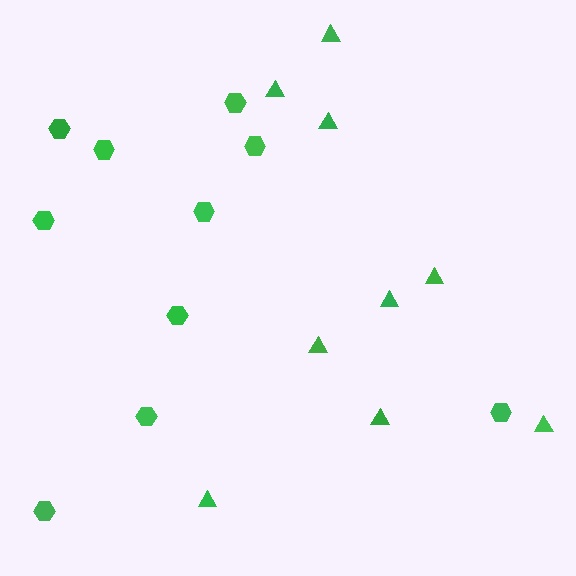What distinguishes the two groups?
There are 2 groups: one group of triangles (9) and one group of hexagons (10).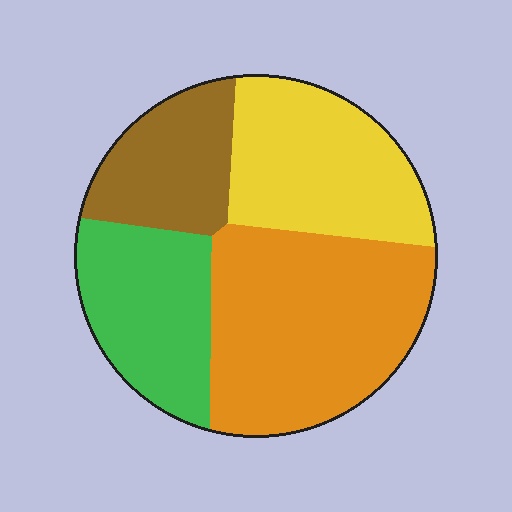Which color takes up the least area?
Brown, at roughly 15%.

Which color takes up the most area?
Orange, at roughly 35%.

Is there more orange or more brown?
Orange.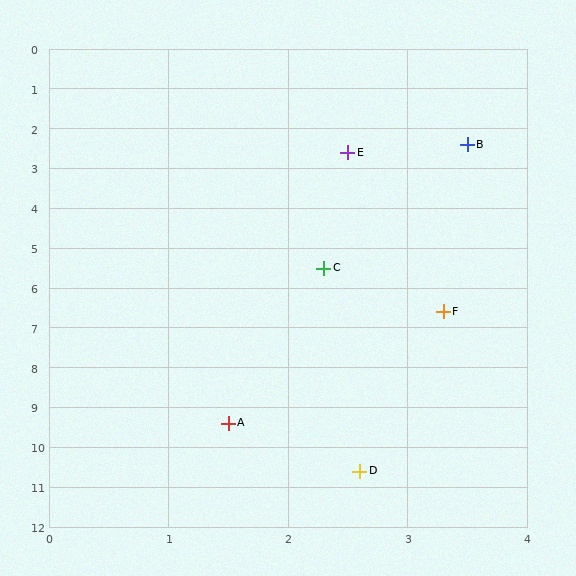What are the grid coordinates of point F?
Point F is at approximately (3.3, 6.6).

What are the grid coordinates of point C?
Point C is at approximately (2.3, 5.5).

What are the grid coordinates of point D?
Point D is at approximately (2.6, 10.6).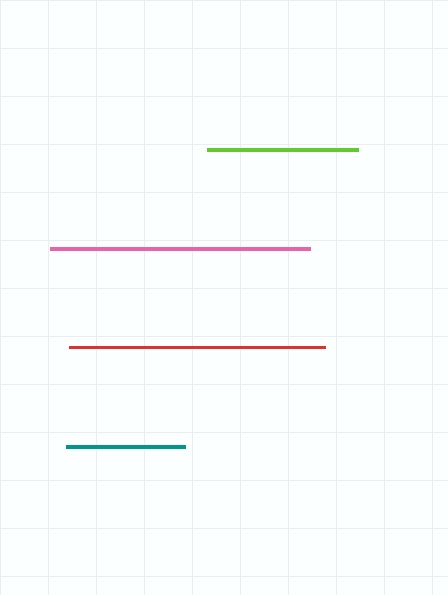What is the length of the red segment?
The red segment is approximately 256 pixels long.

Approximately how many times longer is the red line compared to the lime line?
The red line is approximately 1.7 times the length of the lime line.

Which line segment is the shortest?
The teal line is the shortest at approximately 119 pixels.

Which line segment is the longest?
The pink line is the longest at approximately 260 pixels.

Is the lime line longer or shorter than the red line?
The red line is longer than the lime line.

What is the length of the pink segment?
The pink segment is approximately 260 pixels long.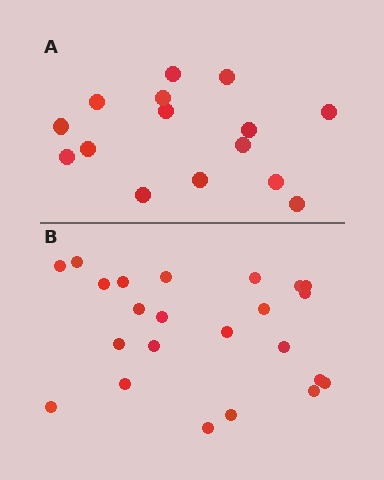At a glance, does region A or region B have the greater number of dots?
Region B (the bottom region) has more dots.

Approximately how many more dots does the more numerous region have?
Region B has roughly 8 or so more dots than region A.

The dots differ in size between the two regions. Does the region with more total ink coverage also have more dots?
No. Region A has more total ink coverage because its dots are larger, but region B actually contains more individual dots. Total area can be misleading — the number of items is what matters here.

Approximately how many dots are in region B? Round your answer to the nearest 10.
About 20 dots. (The exact count is 23, which rounds to 20.)